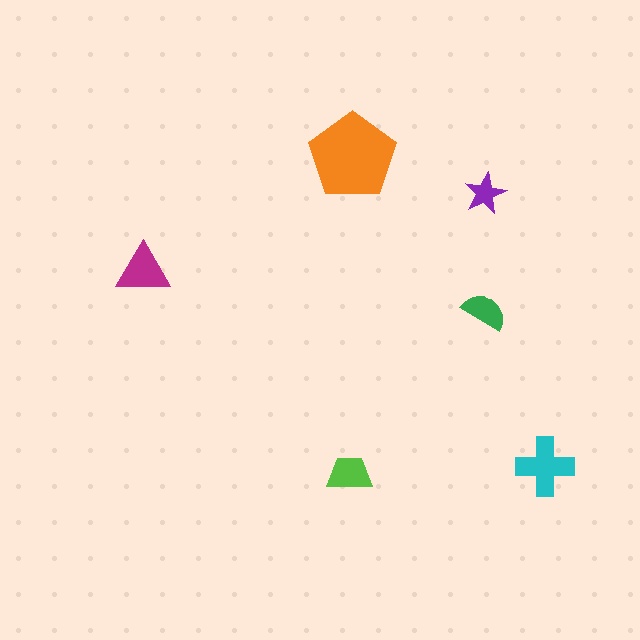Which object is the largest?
The orange pentagon.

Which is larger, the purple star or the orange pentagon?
The orange pentagon.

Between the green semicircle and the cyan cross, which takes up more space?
The cyan cross.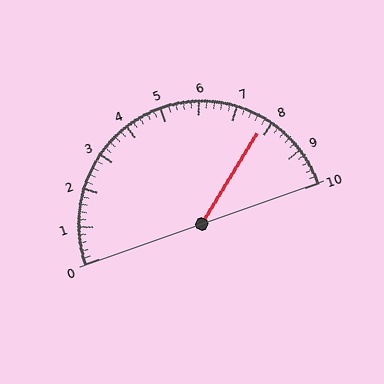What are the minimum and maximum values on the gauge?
The gauge ranges from 0 to 10.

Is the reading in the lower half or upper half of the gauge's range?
The reading is in the upper half of the range (0 to 10).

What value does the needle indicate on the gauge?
The needle indicates approximately 7.8.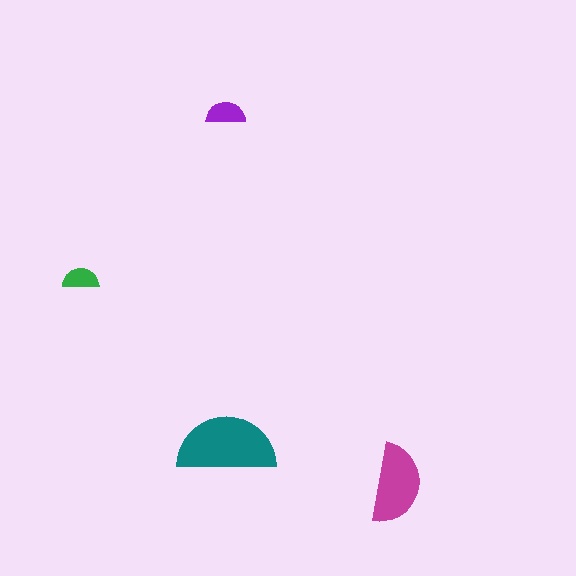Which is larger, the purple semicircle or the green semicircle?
The purple one.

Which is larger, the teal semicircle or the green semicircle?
The teal one.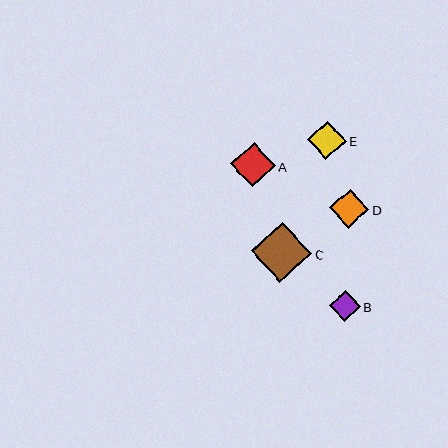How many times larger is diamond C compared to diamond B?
Diamond C is approximately 1.9 times the size of diamond B.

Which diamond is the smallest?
Diamond B is the smallest with a size of approximately 31 pixels.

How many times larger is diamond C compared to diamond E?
Diamond C is approximately 1.5 times the size of diamond E.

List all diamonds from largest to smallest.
From largest to smallest: C, A, D, E, B.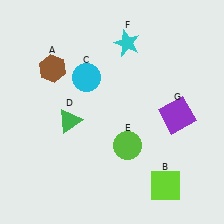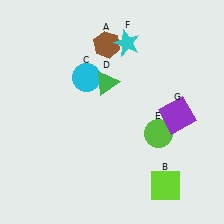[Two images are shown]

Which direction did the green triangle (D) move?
The green triangle (D) moved up.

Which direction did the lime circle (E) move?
The lime circle (E) moved right.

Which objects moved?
The objects that moved are: the brown hexagon (A), the green triangle (D), the lime circle (E).